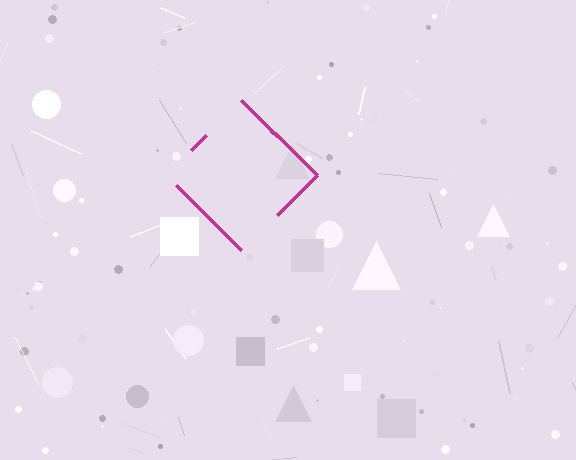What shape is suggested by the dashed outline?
The dashed outline suggests a diamond.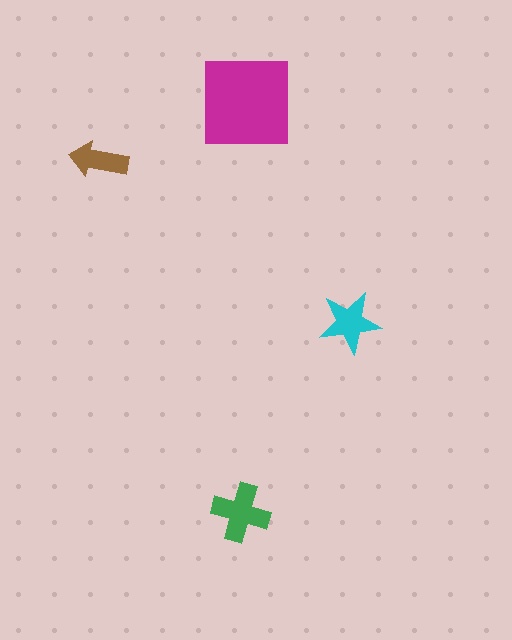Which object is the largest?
The magenta square.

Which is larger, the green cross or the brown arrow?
The green cross.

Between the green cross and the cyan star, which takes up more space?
The green cross.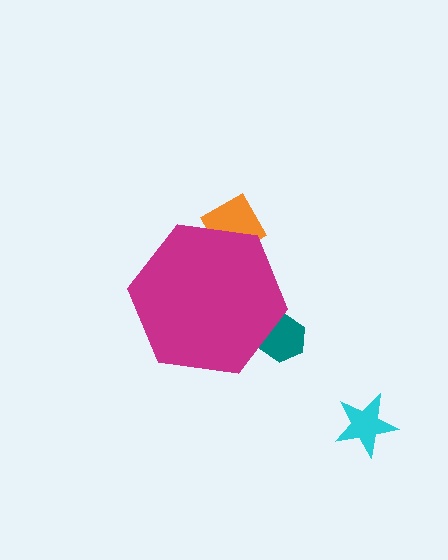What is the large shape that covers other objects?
A magenta hexagon.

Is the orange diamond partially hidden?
Yes, the orange diamond is partially hidden behind the magenta hexagon.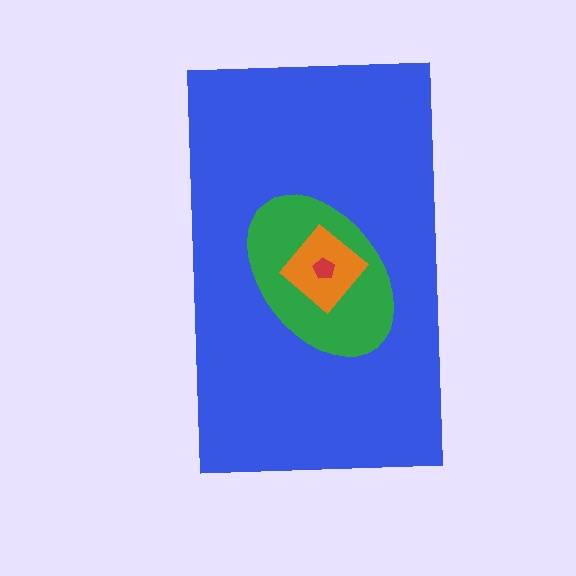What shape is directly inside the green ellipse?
The orange diamond.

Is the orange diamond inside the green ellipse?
Yes.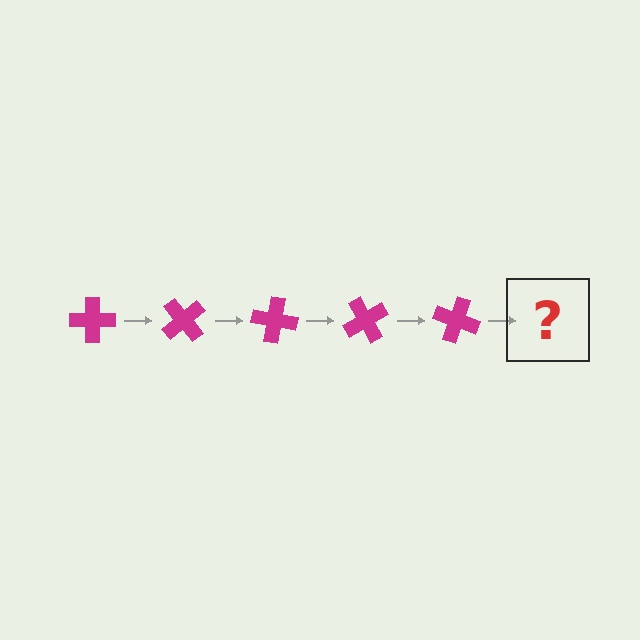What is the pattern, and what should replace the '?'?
The pattern is that the cross rotates 50 degrees each step. The '?' should be a magenta cross rotated 250 degrees.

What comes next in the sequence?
The next element should be a magenta cross rotated 250 degrees.